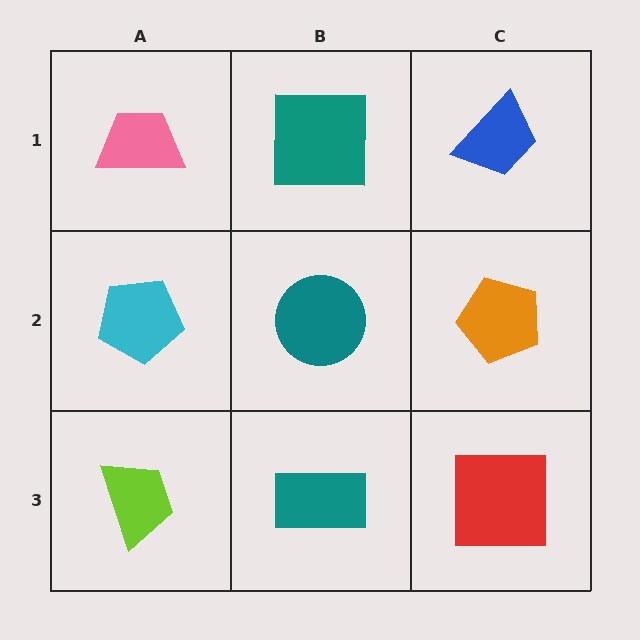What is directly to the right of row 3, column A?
A teal rectangle.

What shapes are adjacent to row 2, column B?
A teal square (row 1, column B), a teal rectangle (row 3, column B), a cyan pentagon (row 2, column A), an orange pentagon (row 2, column C).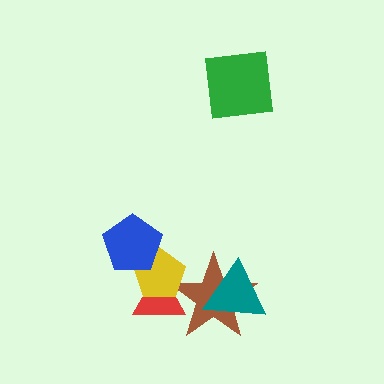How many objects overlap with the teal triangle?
1 object overlaps with the teal triangle.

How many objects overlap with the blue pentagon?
1 object overlaps with the blue pentagon.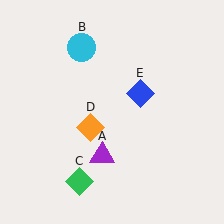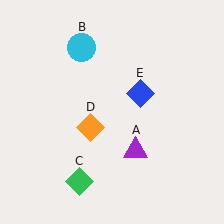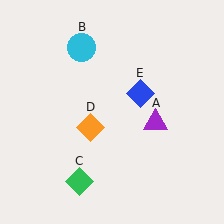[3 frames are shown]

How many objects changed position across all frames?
1 object changed position: purple triangle (object A).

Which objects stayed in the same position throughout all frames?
Cyan circle (object B) and green diamond (object C) and orange diamond (object D) and blue diamond (object E) remained stationary.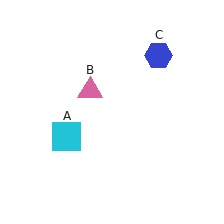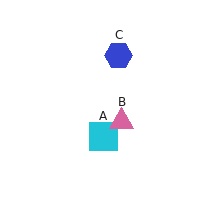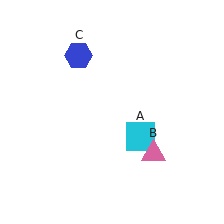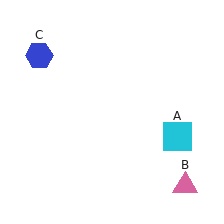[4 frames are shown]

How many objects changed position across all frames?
3 objects changed position: cyan square (object A), pink triangle (object B), blue hexagon (object C).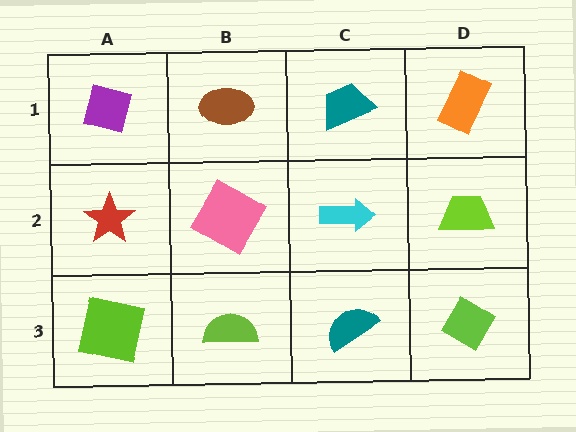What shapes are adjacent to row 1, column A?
A red star (row 2, column A), a brown ellipse (row 1, column B).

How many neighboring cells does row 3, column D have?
2.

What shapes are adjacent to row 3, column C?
A cyan arrow (row 2, column C), a lime semicircle (row 3, column B), a lime diamond (row 3, column D).